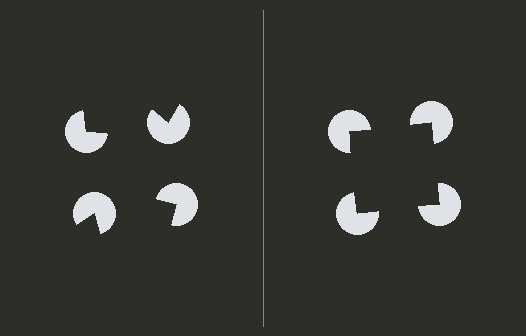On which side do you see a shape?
An illusory square appears on the right side. On the left side the wedge cuts are rotated, so no coherent shape forms.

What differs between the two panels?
The pac-man discs are positioned identically on both sides; only the wedge orientations differ. On the right they align to a square; on the left they are misaligned.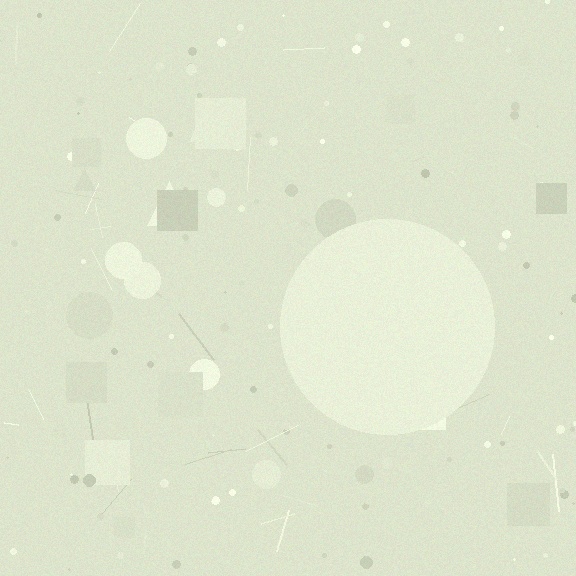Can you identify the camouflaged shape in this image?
The camouflaged shape is a circle.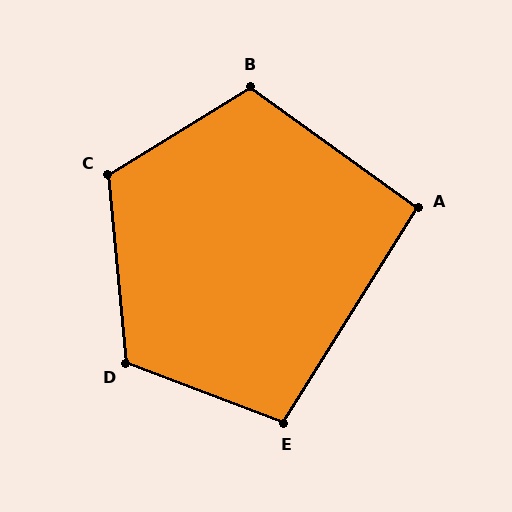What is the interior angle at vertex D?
Approximately 116 degrees (obtuse).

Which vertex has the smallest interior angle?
A, at approximately 94 degrees.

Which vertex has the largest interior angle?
C, at approximately 116 degrees.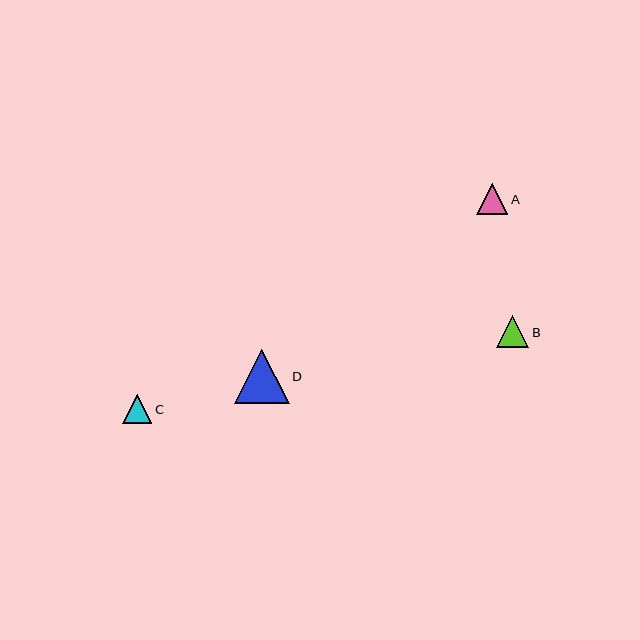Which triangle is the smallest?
Triangle C is the smallest with a size of approximately 29 pixels.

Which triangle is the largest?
Triangle D is the largest with a size of approximately 54 pixels.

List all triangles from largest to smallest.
From largest to smallest: D, B, A, C.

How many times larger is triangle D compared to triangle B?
Triangle D is approximately 1.7 times the size of triangle B.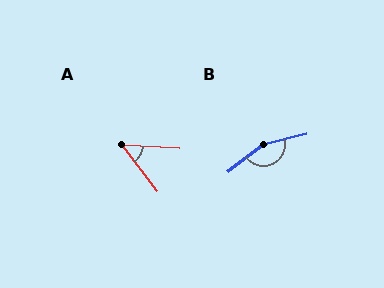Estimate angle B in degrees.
Approximately 157 degrees.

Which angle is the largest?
B, at approximately 157 degrees.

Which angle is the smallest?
A, at approximately 49 degrees.